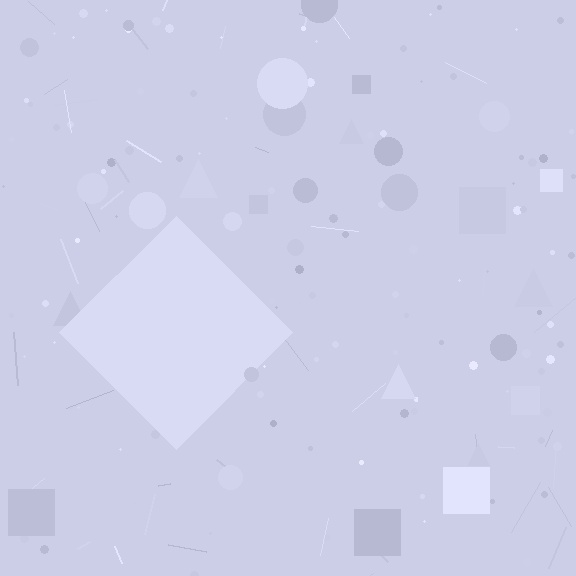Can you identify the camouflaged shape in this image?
The camouflaged shape is a diamond.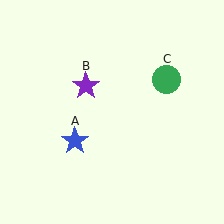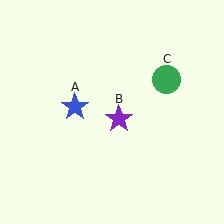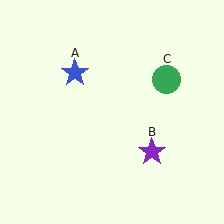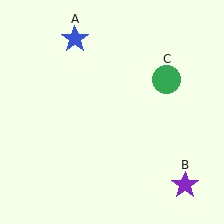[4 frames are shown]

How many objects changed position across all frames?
2 objects changed position: blue star (object A), purple star (object B).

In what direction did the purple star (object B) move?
The purple star (object B) moved down and to the right.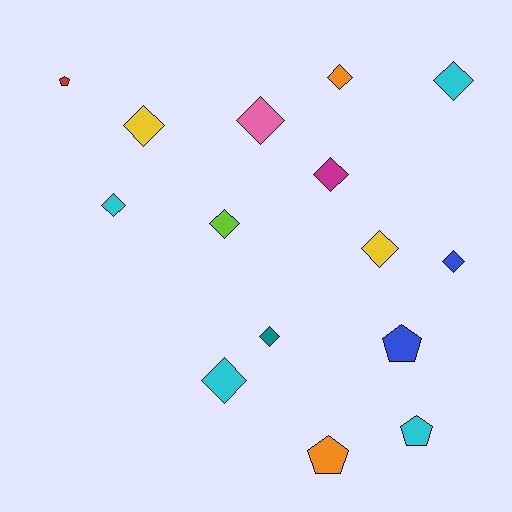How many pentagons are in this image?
There are 4 pentagons.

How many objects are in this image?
There are 15 objects.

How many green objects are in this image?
There are no green objects.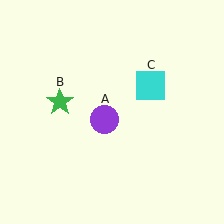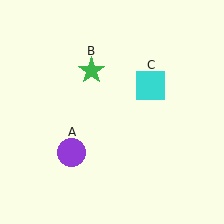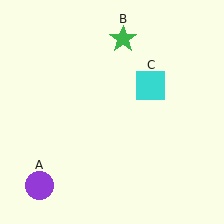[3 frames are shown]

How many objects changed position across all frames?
2 objects changed position: purple circle (object A), green star (object B).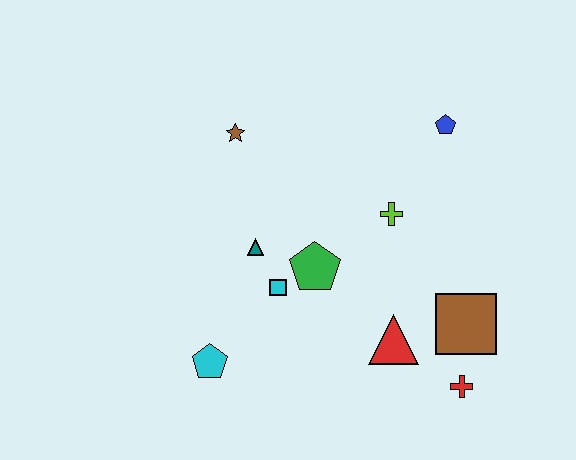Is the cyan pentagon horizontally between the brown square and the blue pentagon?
No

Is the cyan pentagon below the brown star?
Yes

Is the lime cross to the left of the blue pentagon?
Yes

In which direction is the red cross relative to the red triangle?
The red cross is to the right of the red triangle.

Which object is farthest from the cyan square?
The blue pentagon is farthest from the cyan square.